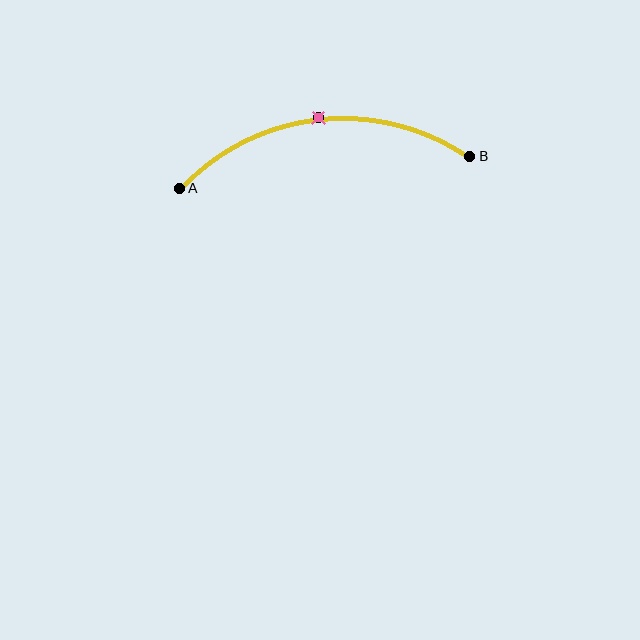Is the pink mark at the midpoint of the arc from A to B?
Yes. The pink mark lies on the arc at equal arc-length from both A and B — it is the arc midpoint.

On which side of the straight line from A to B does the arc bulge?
The arc bulges above the straight line connecting A and B.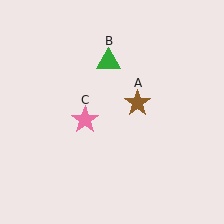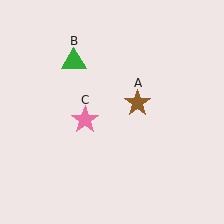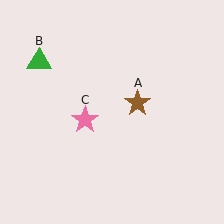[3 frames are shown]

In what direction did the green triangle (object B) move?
The green triangle (object B) moved left.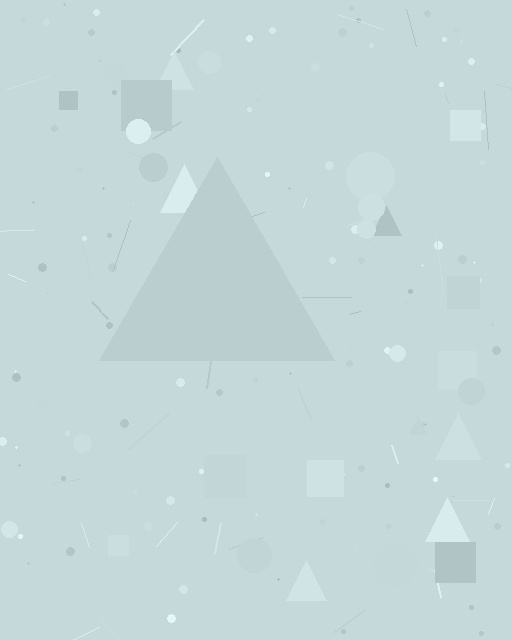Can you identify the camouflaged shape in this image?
The camouflaged shape is a triangle.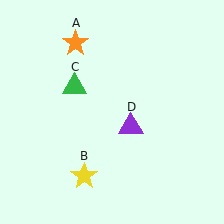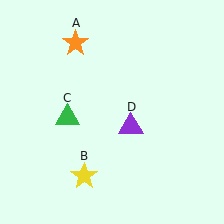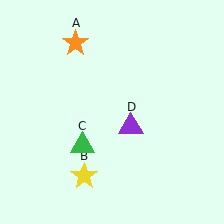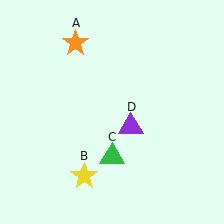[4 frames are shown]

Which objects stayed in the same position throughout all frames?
Orange star (object A) and yellow star (object B) and purple triangle (object D) remained stationary.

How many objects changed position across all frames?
1 object changed position: green triangle (object C).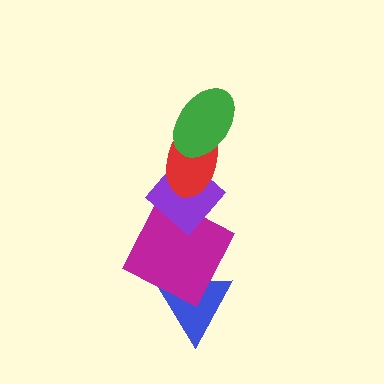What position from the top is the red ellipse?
The red ellipse is 2nd from the top.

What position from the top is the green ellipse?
The green ellipse is 1st from the top.